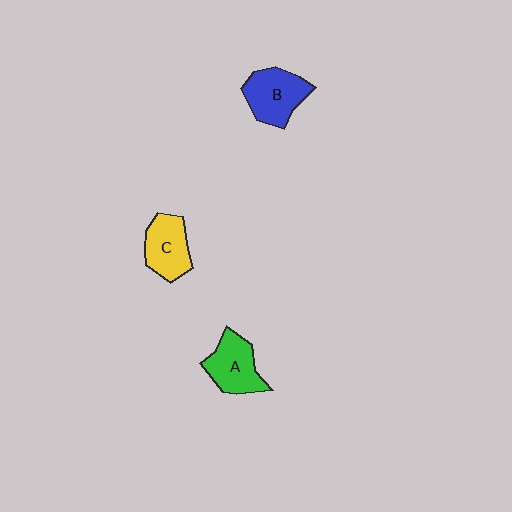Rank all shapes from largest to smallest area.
From largest to smallest: B (blue), A (green), C (yellow).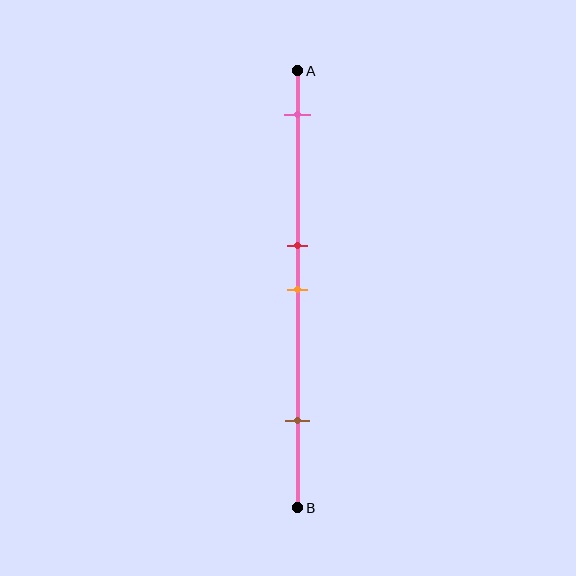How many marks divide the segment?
There are 4 marks dividing the segment.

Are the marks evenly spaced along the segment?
No, the marks are not evenly spaced.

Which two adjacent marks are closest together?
The red and orange marks are the closest adjacent pair.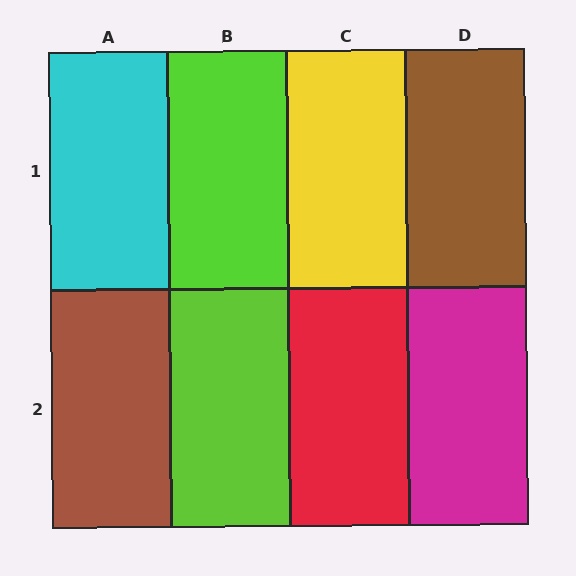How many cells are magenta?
1 cell is magenta.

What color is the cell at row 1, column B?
Lime.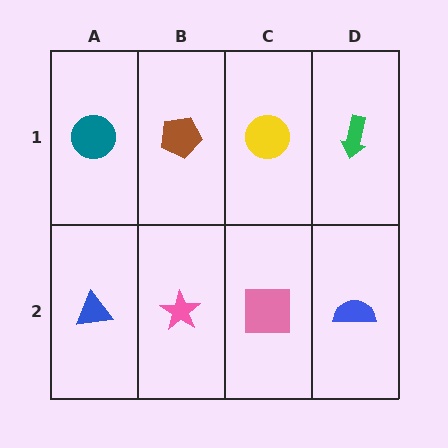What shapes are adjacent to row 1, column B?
A pink star (row 2, column B), a teal circle (row 1, column A), a yellow circle (row 1, column C).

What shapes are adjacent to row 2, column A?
A teal circle (row 1, column A), a pink star (row 2, column B).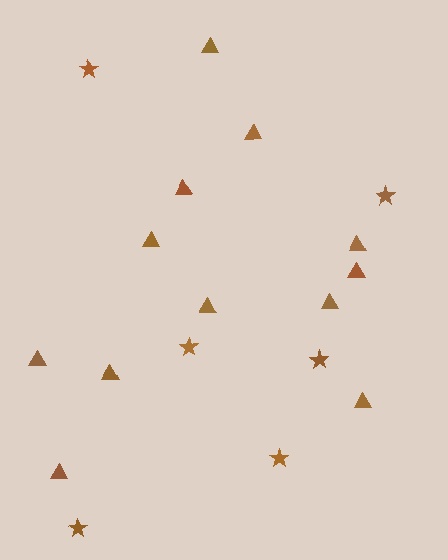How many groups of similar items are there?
There are 2 groups: one group of stars (6) and one group of triangles (12).